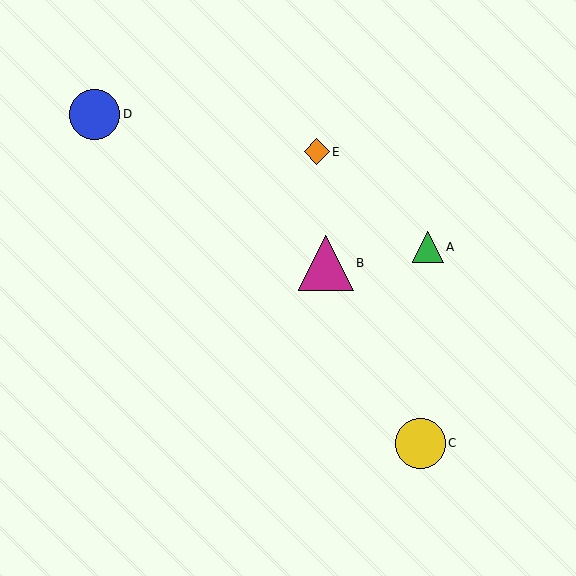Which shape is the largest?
The magenta triangle (labeled B) is the largest.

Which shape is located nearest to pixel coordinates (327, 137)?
The orange diamond (labeled E) at (317, 152) is nearest to that location.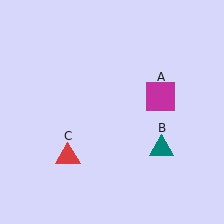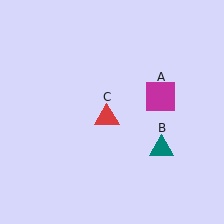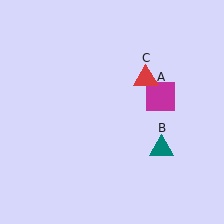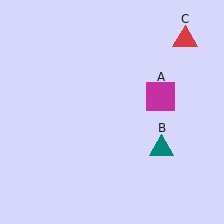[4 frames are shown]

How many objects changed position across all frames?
1 object changed position: red triangle (object C).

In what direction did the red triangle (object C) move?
The red triangle (object C) moved up and to the right.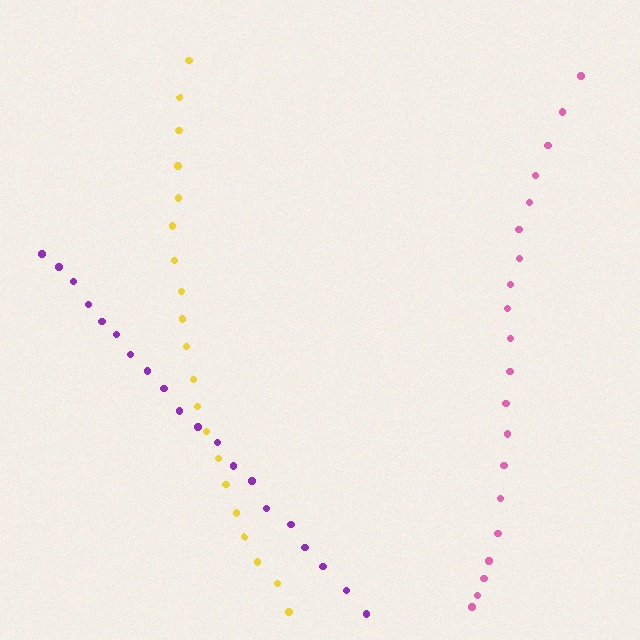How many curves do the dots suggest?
There are 3 distinct paths.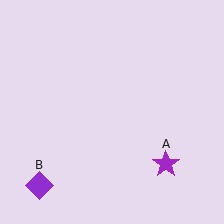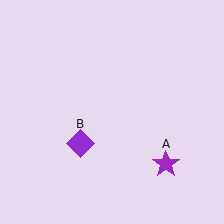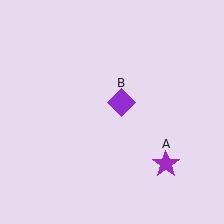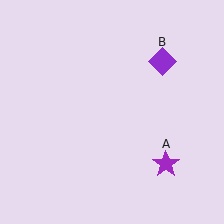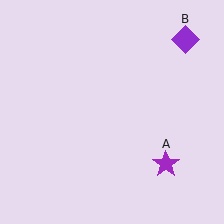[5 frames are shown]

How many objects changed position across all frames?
1 object changed position: purple diamond (object B).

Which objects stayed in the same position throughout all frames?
Purple star (object A) remained stationary.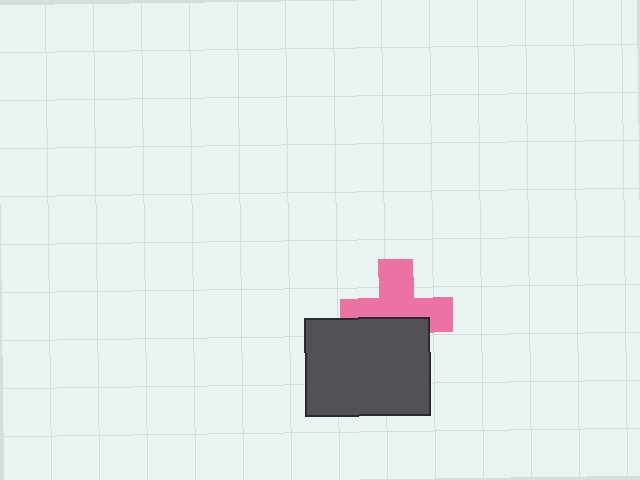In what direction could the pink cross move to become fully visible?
The pink cross could move up. That would shift it out from behind the dark gray rectangle entirely.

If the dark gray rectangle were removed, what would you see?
You would see the complete pink cross.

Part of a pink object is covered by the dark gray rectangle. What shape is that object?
It is a cross.